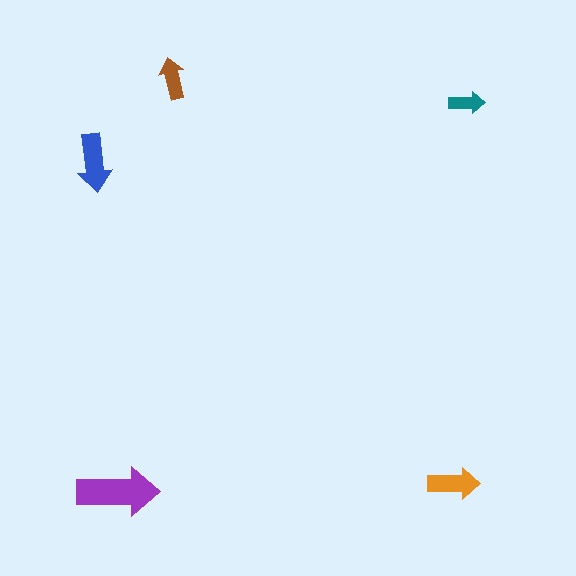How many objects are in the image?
There are 5 objects in the image.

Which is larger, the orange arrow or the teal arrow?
The orange one.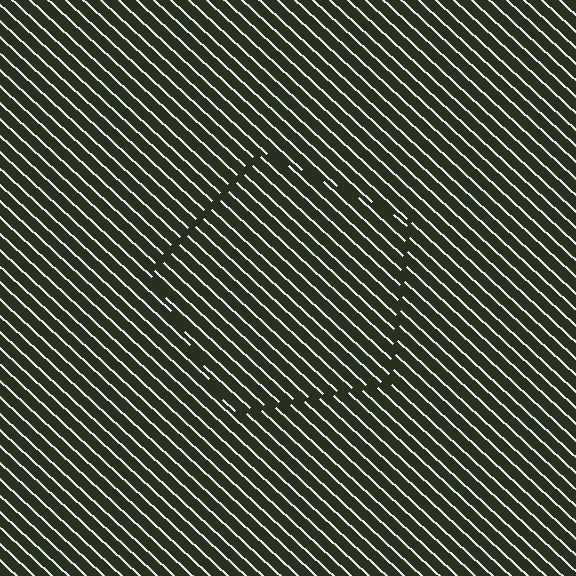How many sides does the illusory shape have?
5 sides — the line-ends trace a pentagon.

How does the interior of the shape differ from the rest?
The interior of the shape contains the same grating, shifted by half a period — the contour is defined by the phase discontinuity where line-ends from the inner and outer gratings abut.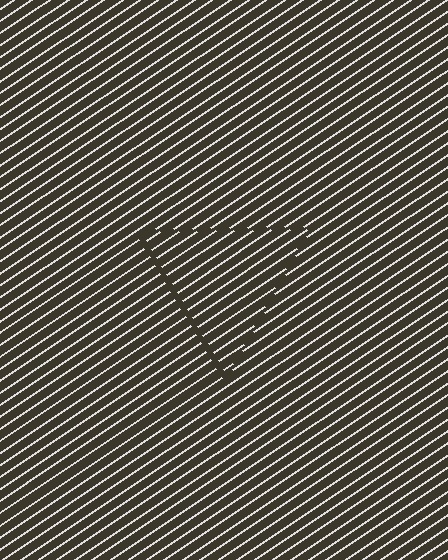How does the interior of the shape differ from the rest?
The interior of the shape contains the same grating, shifted by half a period — the contour is defined by the phase discontinuity where line-ends from the inner and outer gratings abut.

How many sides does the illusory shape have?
3 sides — the line-ends trace a triangle.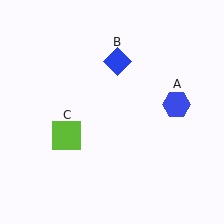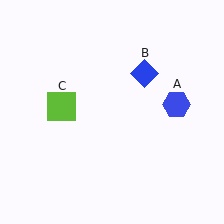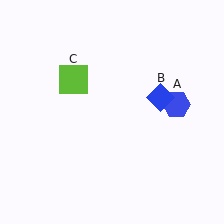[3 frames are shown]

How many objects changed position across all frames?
2 objects changed position: blue diamond (object B), lime square (object C).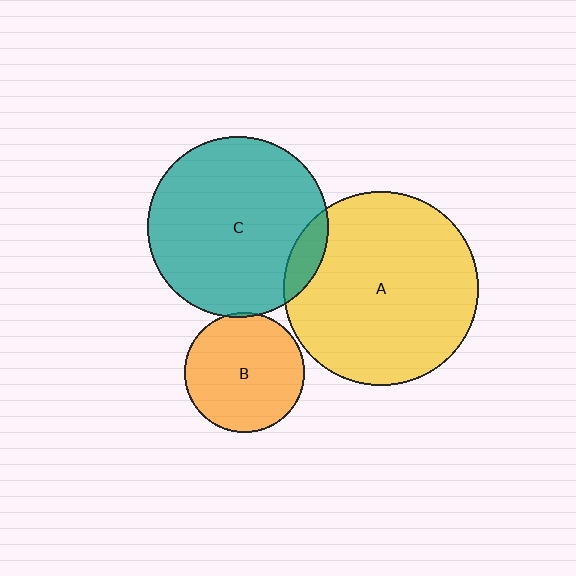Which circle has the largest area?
Circle A (yellow).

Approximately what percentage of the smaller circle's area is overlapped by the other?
Approximately 5%.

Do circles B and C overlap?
Yes.